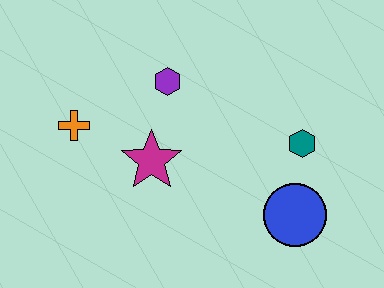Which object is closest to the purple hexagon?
The magenta star is closest to the purple hexagon.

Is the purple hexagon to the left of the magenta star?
No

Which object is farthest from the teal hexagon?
The orange cross is farthest from the teal hexagon.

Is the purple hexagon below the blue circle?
No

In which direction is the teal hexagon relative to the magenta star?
The teal hexagon is to the right of the magenta star.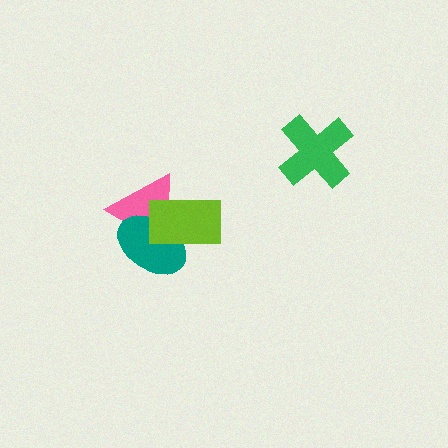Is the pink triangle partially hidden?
Yes, it is partially covered by another shape.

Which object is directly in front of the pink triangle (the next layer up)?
The teal ellipse is directly in front of the pink triangle.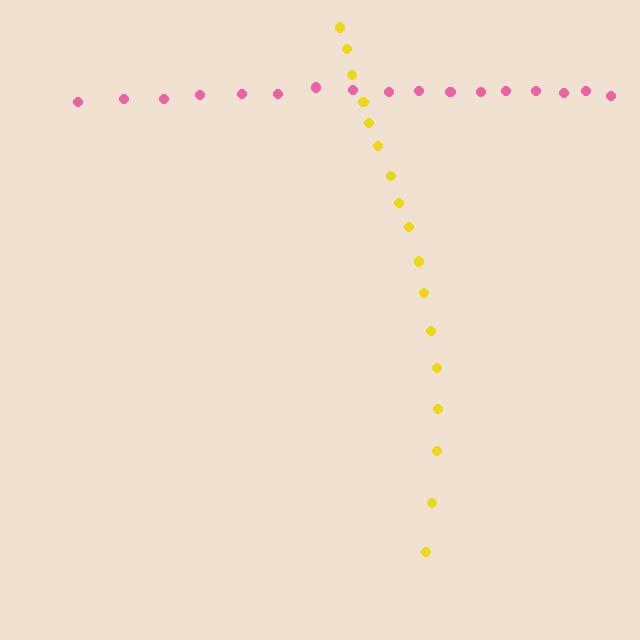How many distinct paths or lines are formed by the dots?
There are 2 distinct paths.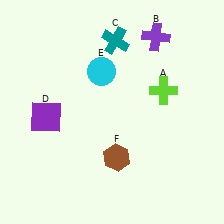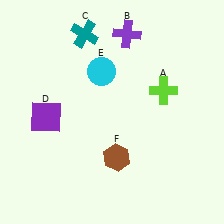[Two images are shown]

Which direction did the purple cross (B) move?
The purple cross (B) moved left.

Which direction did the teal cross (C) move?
The teal cross (C) moved left.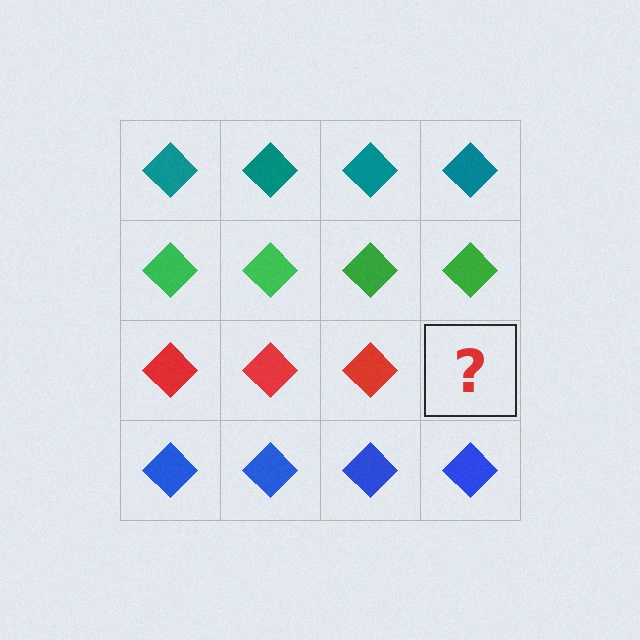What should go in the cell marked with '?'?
The missing cell should contain a red diamond.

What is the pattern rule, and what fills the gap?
The rule is that each row has a consistent color. The gap should be filled with a red diamond.